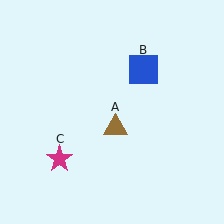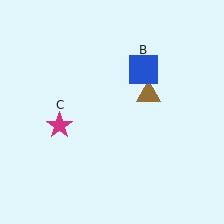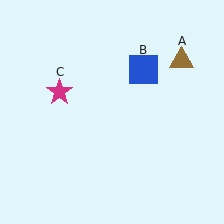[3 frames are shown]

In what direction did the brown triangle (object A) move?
The brown triangle (object A) moved up and to the right.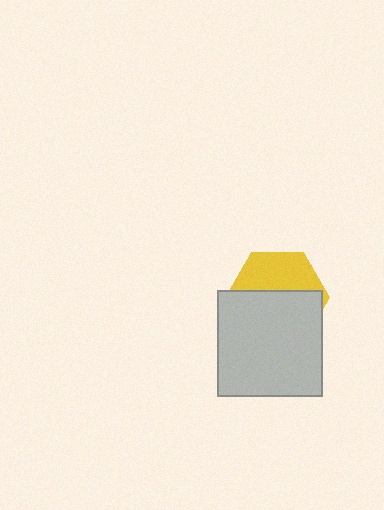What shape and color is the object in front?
The object in front is a light gray square.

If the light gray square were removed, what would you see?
You would see the complete yellow hexagon.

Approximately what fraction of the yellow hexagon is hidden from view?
Roughly 60% of the yellow hexagon is hidden behind the light gray square.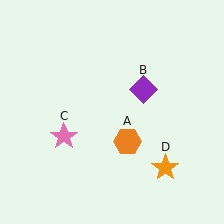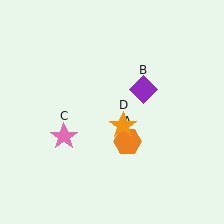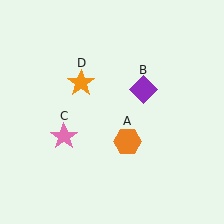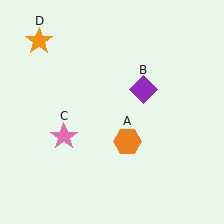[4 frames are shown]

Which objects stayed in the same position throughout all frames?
Orange hexagon (object A) and purple diamond (object B) and pink star (object C) remained stationary.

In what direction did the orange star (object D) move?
The orange star (object D) moved up and to the left.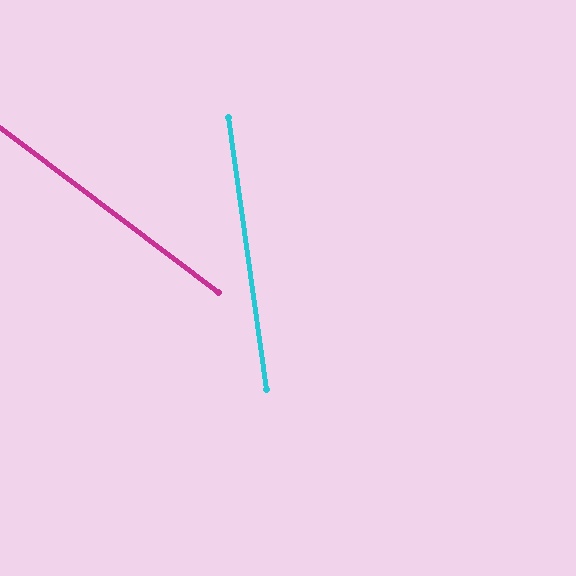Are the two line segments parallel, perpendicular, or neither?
Neither parallel nor perpendicular — they differ by about 45°.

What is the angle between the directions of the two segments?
Approximately 45 degrees.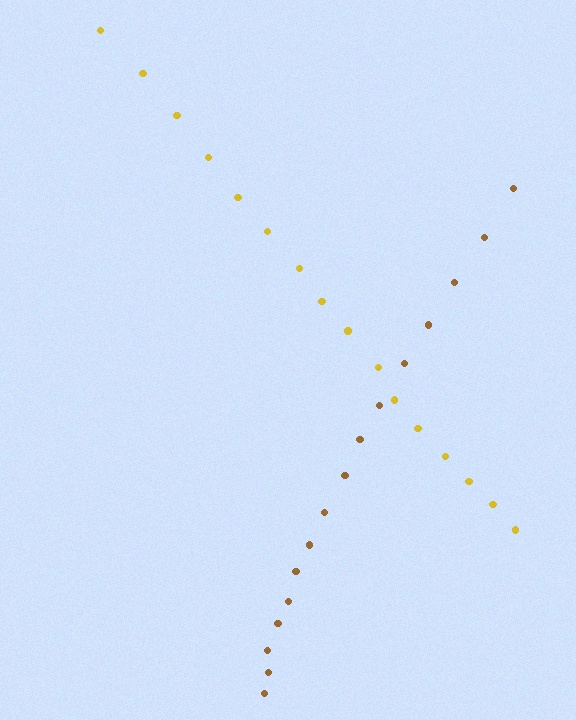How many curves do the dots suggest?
There are 2 distinct paths.